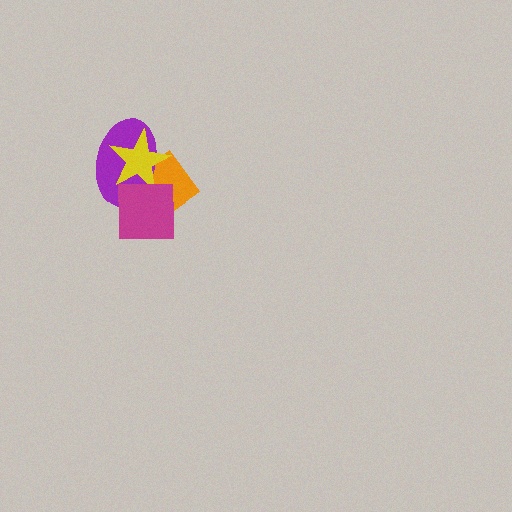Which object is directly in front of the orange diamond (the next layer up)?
The purple ellipse is directly in front of the orange diamond.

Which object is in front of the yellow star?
The magenta square is in front of the yellow star.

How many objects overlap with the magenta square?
3 objects overlap with the magenta square.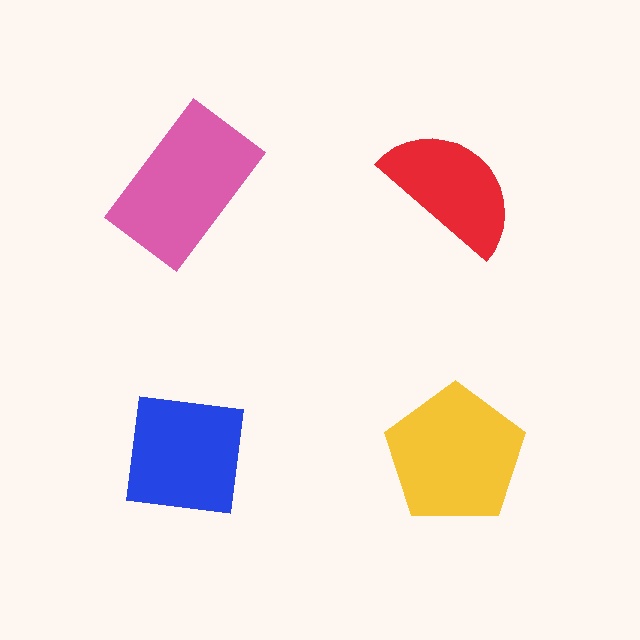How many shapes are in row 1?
2 shapes.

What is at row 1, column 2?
A red semicircle.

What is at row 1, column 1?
A pink rectangle.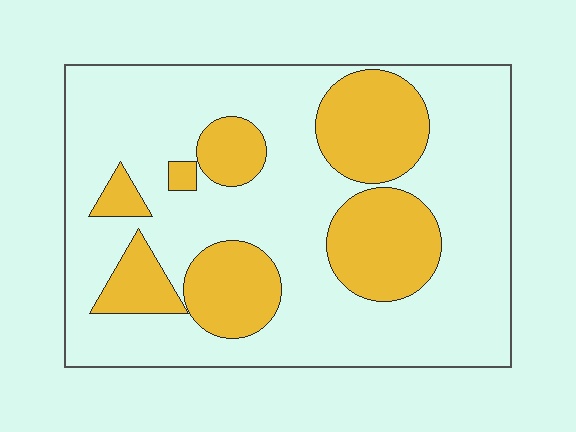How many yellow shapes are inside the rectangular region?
7.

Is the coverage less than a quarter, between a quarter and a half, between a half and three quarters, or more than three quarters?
Between a quarter and a half.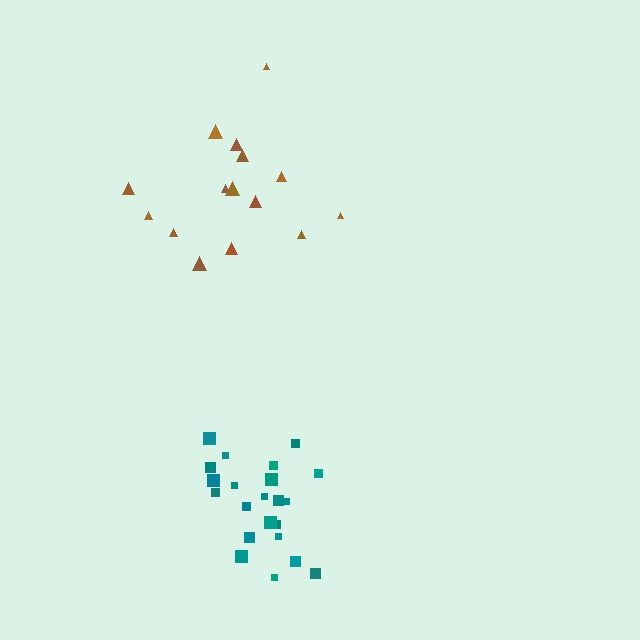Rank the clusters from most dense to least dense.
teal, brown.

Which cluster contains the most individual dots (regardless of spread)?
Teal (22).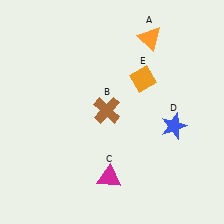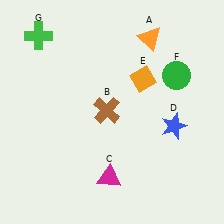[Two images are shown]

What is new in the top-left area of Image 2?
A green cross (G) was added in the top-left area of Image 2.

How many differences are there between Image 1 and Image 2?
There are 2 differences between the two images.